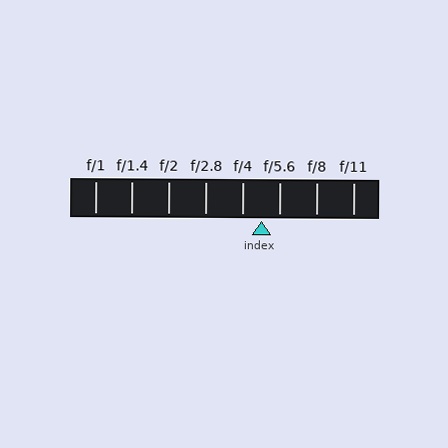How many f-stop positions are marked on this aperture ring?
There are 8 f-stop positions marked.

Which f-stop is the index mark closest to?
The index mark is closest to f/5.6.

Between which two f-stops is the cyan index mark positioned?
The index mark is between f/4 and f/5.6.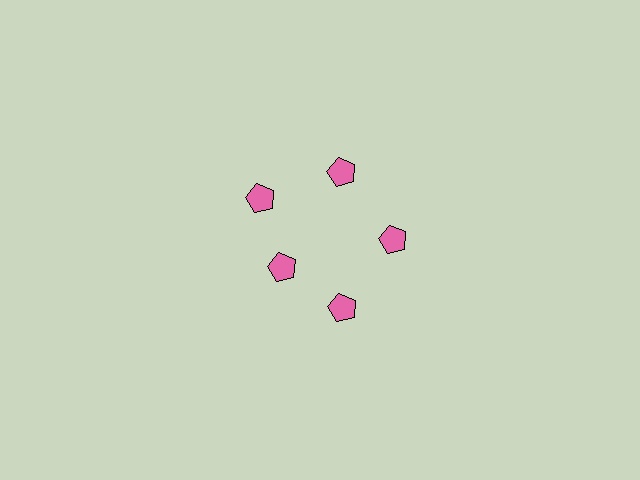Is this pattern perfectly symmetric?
No. The 5 pink pentagons are arranged in a ring, but one element near the 8 o'clock position is pulled inward toward the center, breaking the 5-fold rotational symmetry.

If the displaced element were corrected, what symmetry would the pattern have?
It would have 5-fold rotational symmetry — the pattern would map onto itself every 72 degrees.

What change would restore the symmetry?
The symmetry would be restored by moving it outward, back onto the ring so that all 5 pentagons sit at equal angles and equal distance from the center.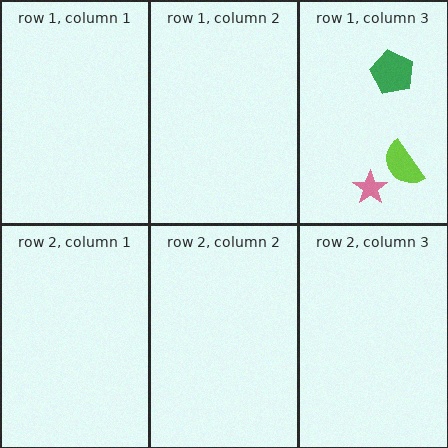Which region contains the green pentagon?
The row 1, column 3 region.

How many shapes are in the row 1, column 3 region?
3.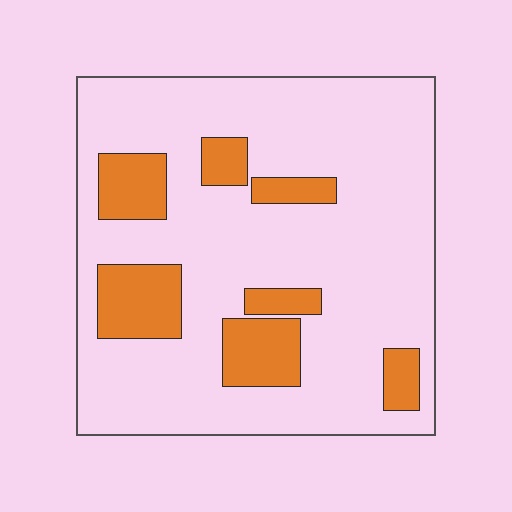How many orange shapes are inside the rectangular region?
7.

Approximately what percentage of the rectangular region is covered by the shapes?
Approximately 20%.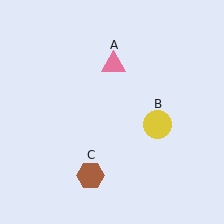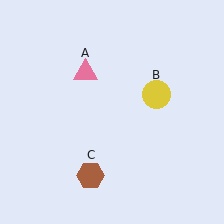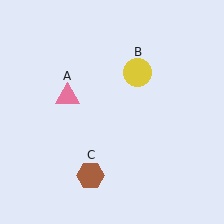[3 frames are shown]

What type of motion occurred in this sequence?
The pink triangle (object A), yellow circle (object B) rotated counterclockwise around the center of the scene.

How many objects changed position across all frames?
2 objects changed position: pink triangle (object A), yellow circle (object B).